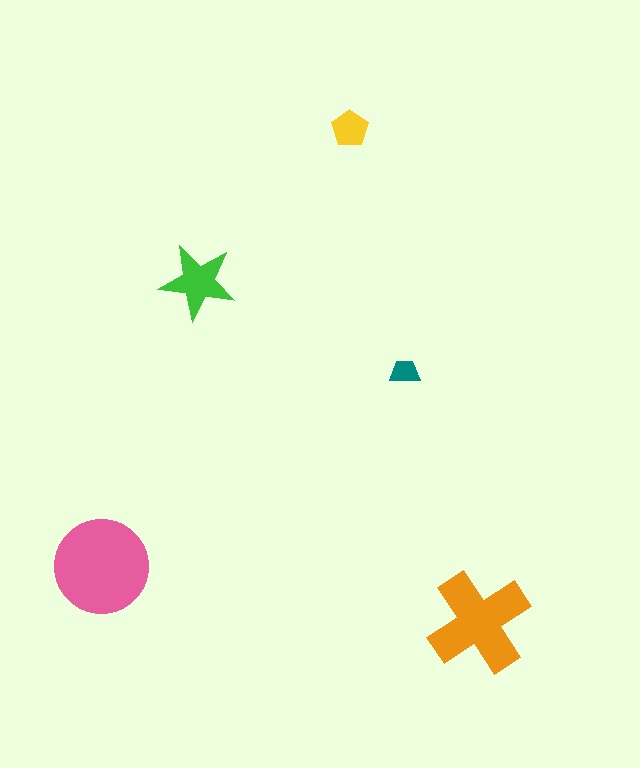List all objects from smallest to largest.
The teal trapezoid, the yellow pentagon, the green star, the orange cross, the pink circle.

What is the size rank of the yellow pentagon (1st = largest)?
4th.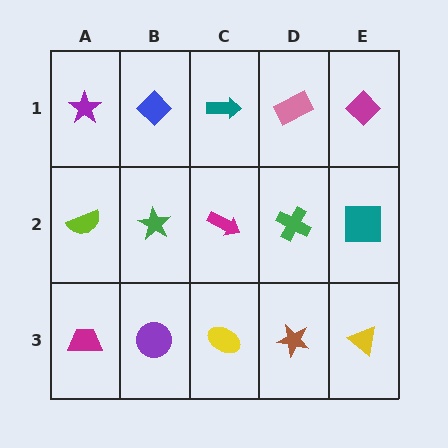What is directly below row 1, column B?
A green star.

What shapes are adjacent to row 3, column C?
A magenta arrow (row 2, column C), a purple circle (row 3, column B), a brown star (row 3, column D).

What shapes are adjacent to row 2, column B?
A blue diamond (row 1, column B), a purple circle (row 3, column B), a lime semicircle (row 2, column A), a magenta arrow (row 2, column C).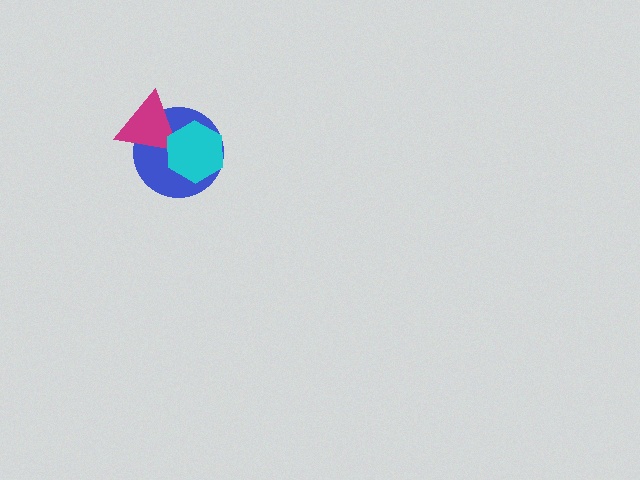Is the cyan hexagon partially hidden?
No, no other shape covers it.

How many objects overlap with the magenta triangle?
2 objects overlap with the magenta triangle.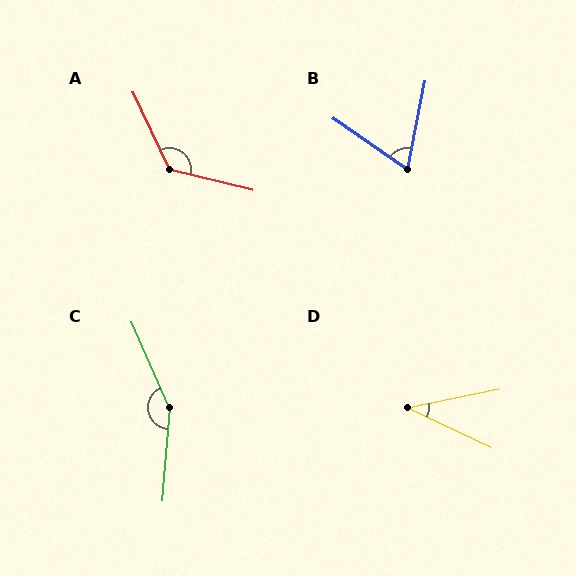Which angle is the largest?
C, at approximately 152 degrees.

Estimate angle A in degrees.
Approximately 129 degrees.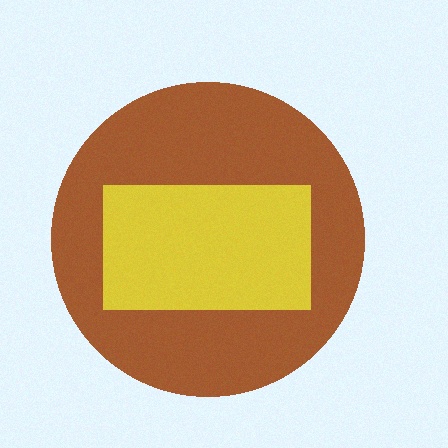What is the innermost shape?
The yellow rectangle.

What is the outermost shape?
The brown circle.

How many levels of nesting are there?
2.